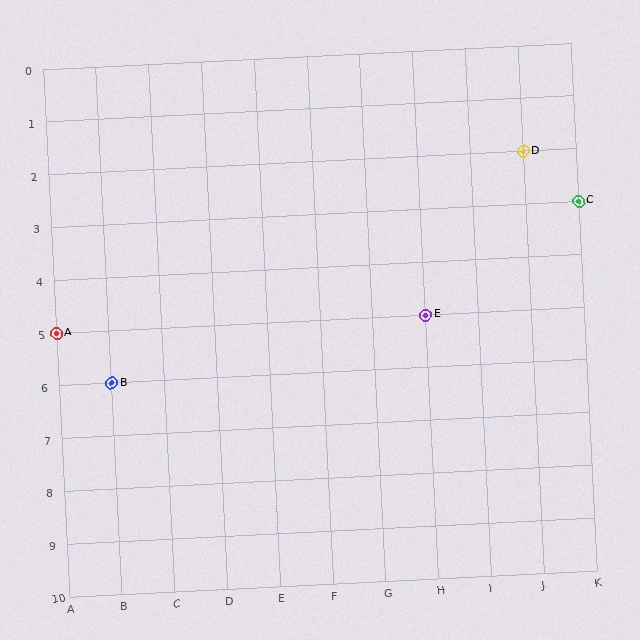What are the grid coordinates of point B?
Point B is at grid coordinates (B, 6).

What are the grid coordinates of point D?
Point D is at grid coordinates (J, 2).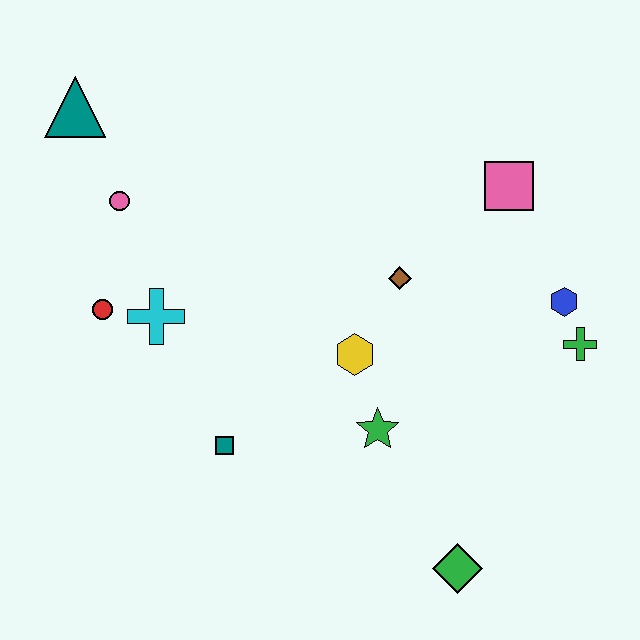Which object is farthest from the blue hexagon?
The teal triangle is farthest from the blue hexagon.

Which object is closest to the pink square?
The blue hexagon is closest to the pink square.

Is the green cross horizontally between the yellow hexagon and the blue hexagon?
No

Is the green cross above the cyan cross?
No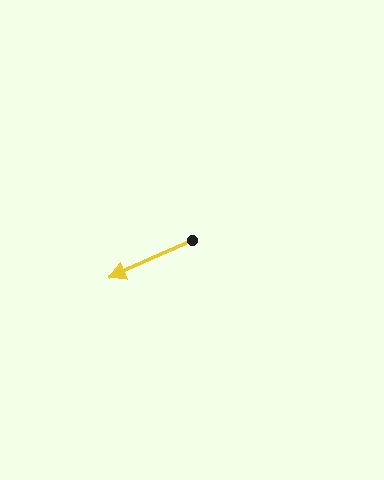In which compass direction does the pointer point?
Southwest.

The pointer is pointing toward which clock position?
Roughly 8 o'clock.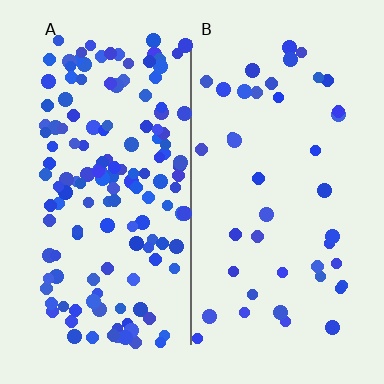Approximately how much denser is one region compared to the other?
Approximately 3.5× — region A over region B.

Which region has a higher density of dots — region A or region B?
A (the left).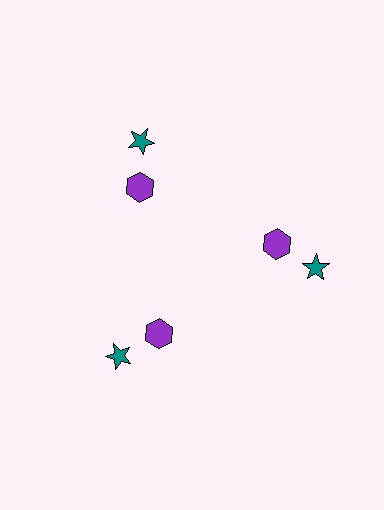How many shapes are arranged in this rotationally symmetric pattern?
There are 6 shapes, arranged in 3 groups of 2.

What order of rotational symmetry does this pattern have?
This pattern has 3-fold rotational symmetry.